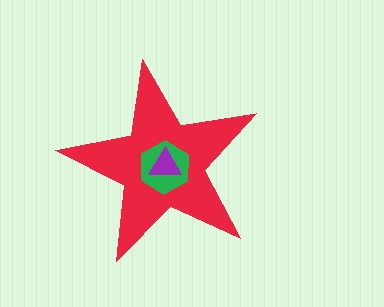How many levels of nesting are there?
3.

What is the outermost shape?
The red star.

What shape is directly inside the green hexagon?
The purple triangle.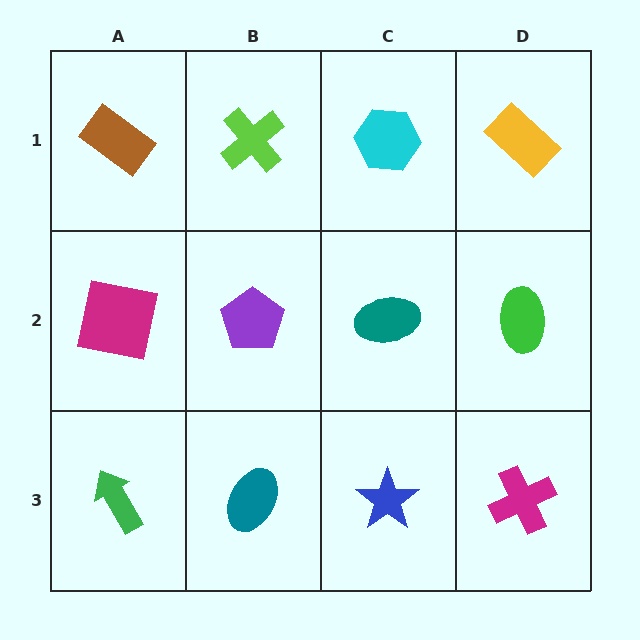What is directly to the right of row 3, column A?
A teal ellipse.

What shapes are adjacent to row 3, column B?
A purple pentagon (row 2, column B), a green arrow (row 3, column A), a blue star (row 3, column C).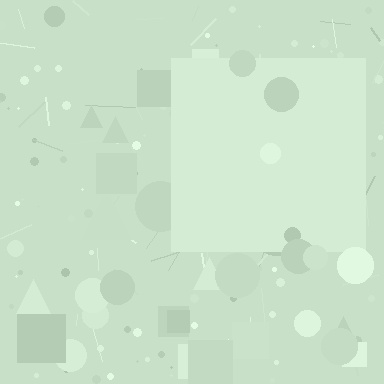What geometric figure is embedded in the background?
A square is embedded in the background.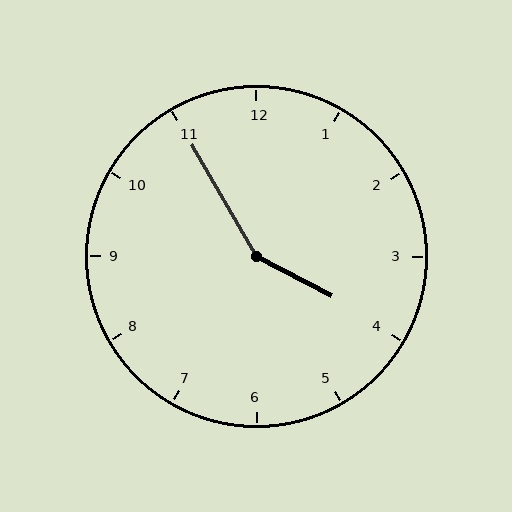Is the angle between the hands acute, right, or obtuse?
It is obtuse.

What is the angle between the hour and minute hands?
Approximately 148 degrees.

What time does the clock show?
3:55.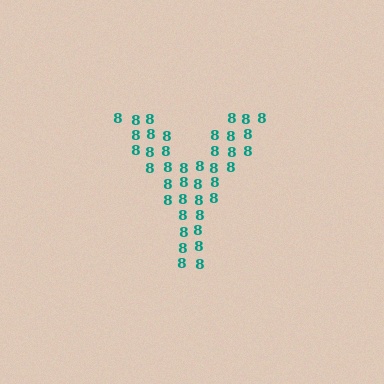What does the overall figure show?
The overall figure shows the letter Y.